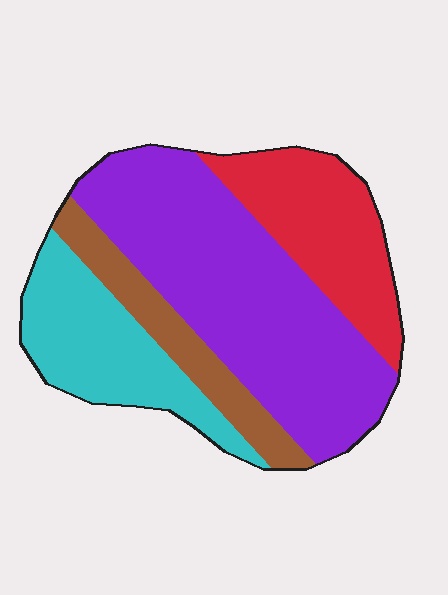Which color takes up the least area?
Brown, at roughly 15%.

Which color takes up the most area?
Purple, at roughly 45%.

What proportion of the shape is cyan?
Cyan covers roughly 20% of the shape.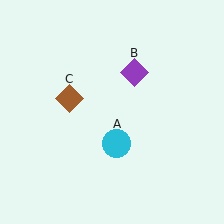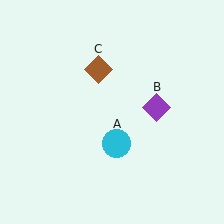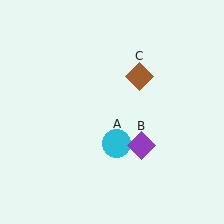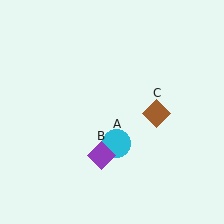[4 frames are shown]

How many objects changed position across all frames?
2 objects changed position: purple diamond (object B), brown diamond (object C).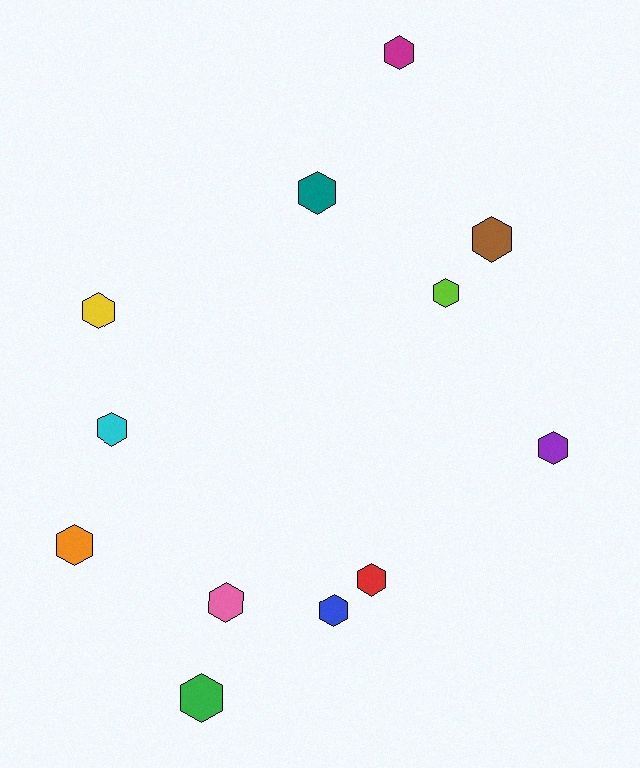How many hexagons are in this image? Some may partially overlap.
There are 12 hexagons.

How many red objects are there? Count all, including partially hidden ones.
There is 1 red object.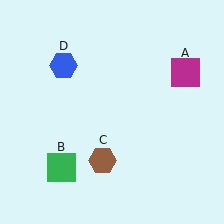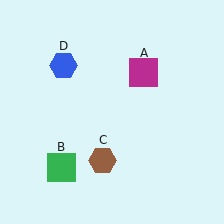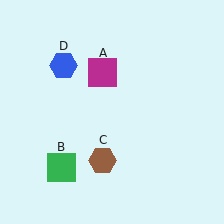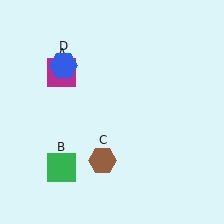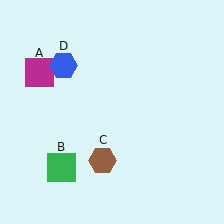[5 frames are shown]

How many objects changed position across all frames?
1 object changed position: magenta square (object A).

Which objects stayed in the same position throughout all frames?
Green square (object B) and brown hexagon (object C) and blue hexagon (object D) remained stationary.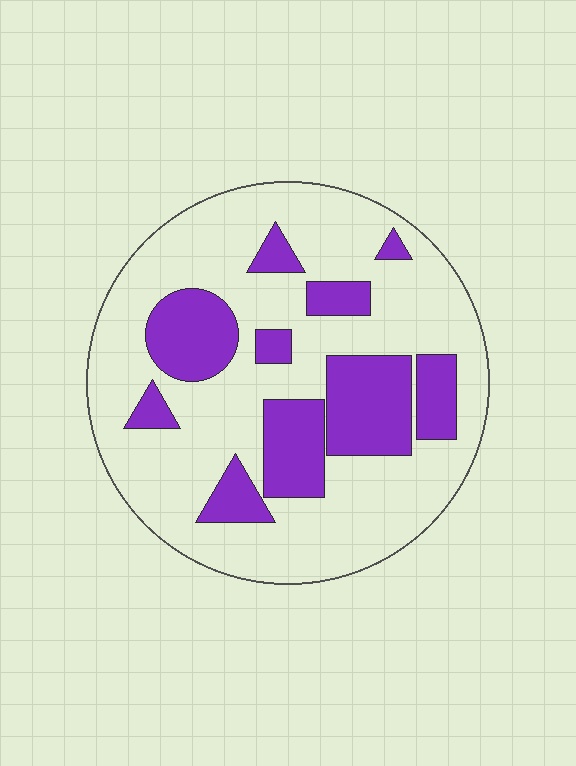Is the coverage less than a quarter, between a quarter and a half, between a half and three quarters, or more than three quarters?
Between a quarter and a half.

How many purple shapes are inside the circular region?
10.